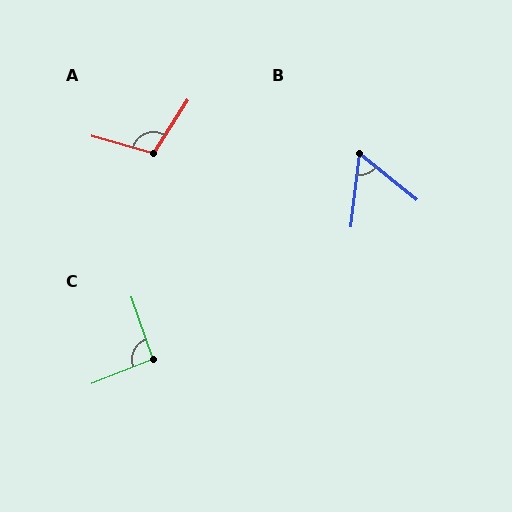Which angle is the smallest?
B, at approximately 58 degrees.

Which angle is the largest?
A, at approximately 107 degrees.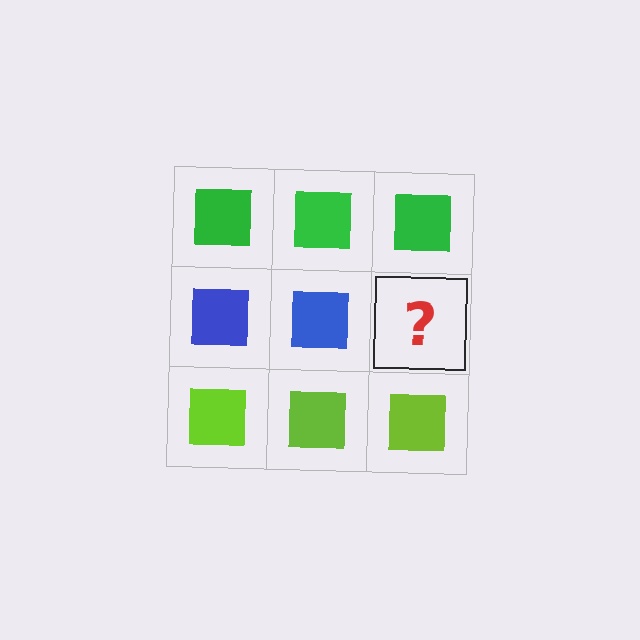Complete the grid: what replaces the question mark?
The question mark should be replaced with a blue square.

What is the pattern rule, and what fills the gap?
The rule is that each row has a consistent color. The gap should be filled with a blue square.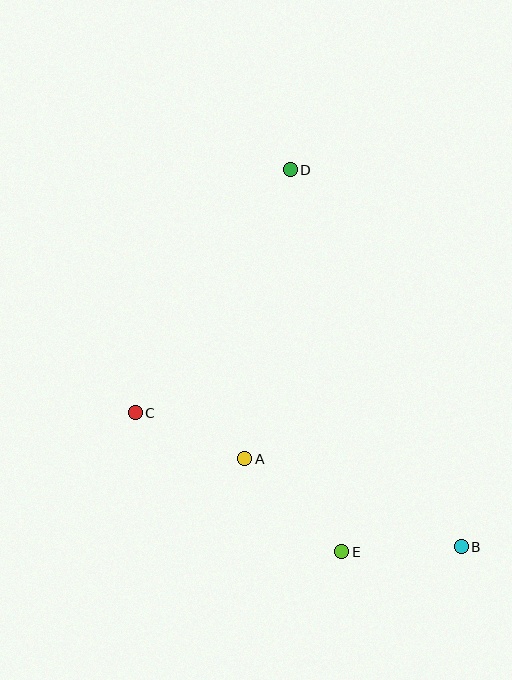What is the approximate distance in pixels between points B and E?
The distance between B and E is approximately 120 pixels.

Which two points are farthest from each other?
Points B and D are farthest from each other.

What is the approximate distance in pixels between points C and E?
The distance between C and E is approximately 249 pixels.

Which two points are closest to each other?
Points A and C are closest to each other.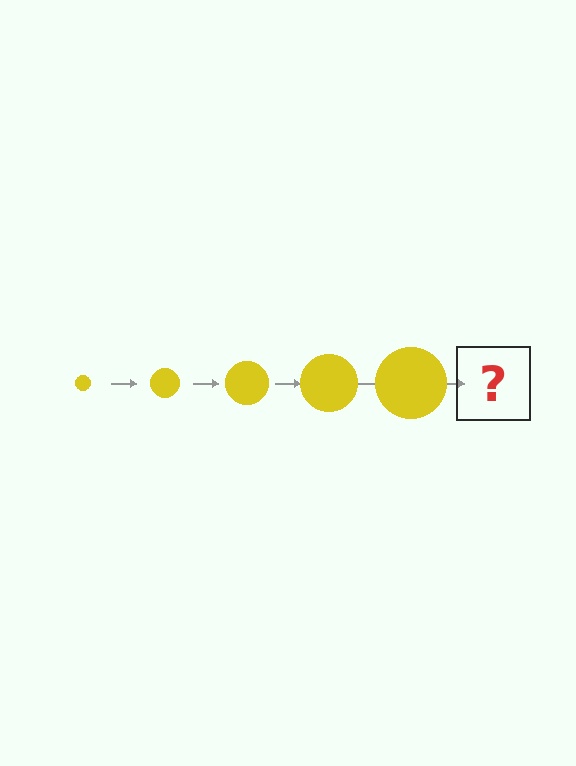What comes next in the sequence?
The next element should be a yellow circle, larger than the previous one.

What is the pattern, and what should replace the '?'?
The pattern is that the circle gets progressively larger each step. The '?' should be a yellow circle, larger than the previous one.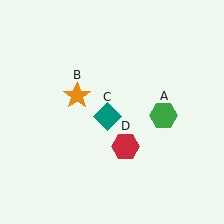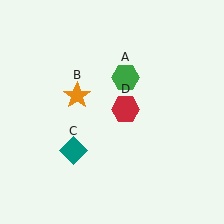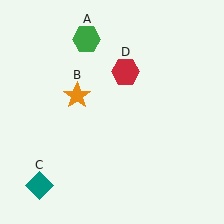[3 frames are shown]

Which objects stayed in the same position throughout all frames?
Orange star (object B) remained stationary.